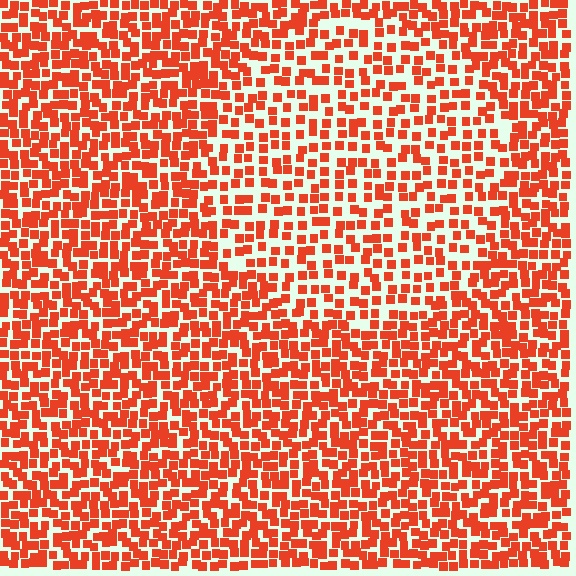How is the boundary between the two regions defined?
The boundary is defined by a change in element density (approximately 1.6x ratio). All elements are the same color, size, and shape.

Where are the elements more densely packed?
The elements are more densely packed outside the circle boundary.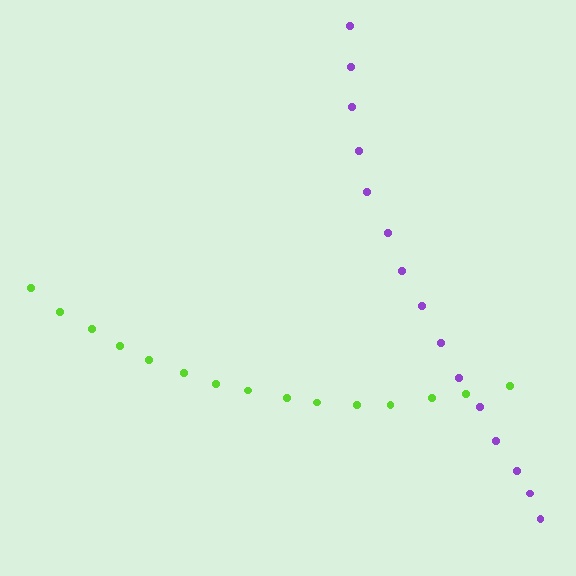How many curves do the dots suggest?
There are 2 distinct paths.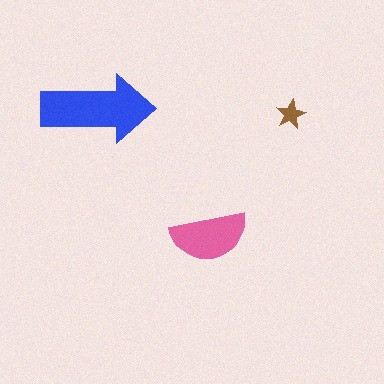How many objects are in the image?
There are 3 objects in the image.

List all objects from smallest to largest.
The brown star, the pink semicircle, the blue arrow.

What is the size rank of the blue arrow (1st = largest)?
1st.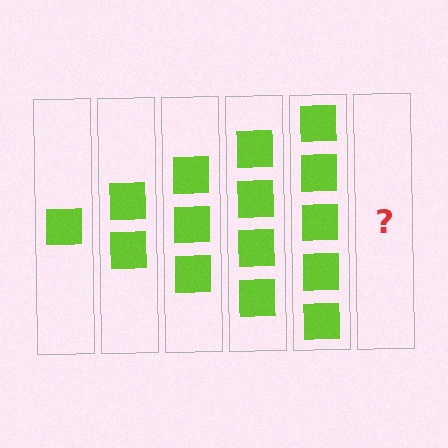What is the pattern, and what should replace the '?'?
The pattern is that each step adds one more square. The '?' should be 6 squares.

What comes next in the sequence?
The next element should be 6 squares.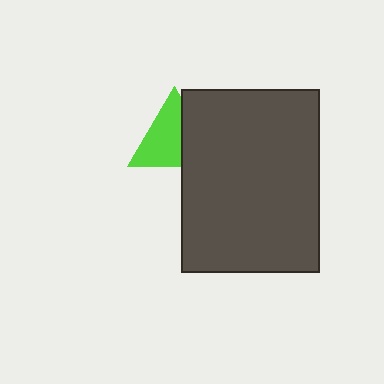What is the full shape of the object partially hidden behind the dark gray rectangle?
The partially hidden object is a lime triangle.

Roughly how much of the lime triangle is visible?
About half of it is visible (roughly 64%).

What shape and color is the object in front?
The object in front is a dark gray rectangle.